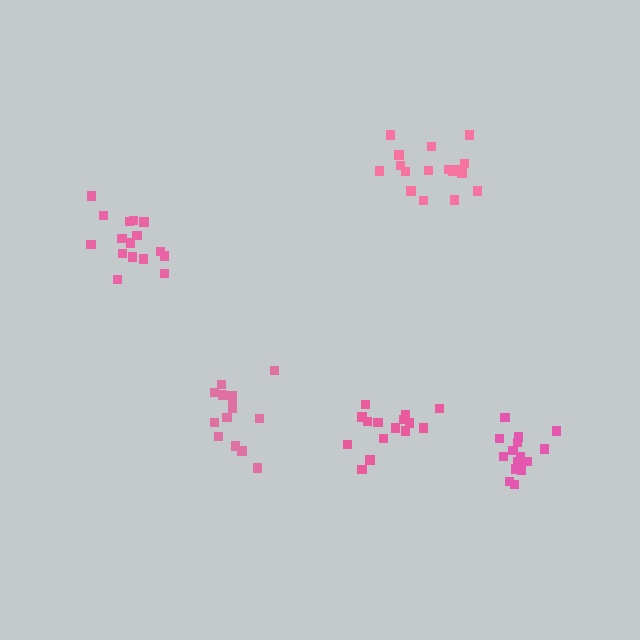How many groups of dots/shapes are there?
There are 5 groups.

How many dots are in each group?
Group 1: 17 dots, Group 2: 14 dots, Group 3: 15 dots, Group 4: 18 dots, Group 5: 16 dots (80 total).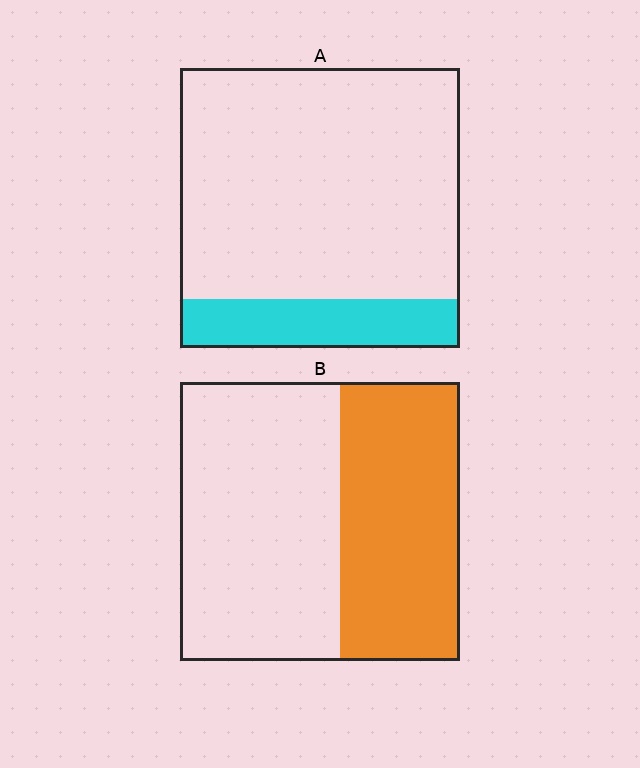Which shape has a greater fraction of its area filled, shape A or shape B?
Shape B.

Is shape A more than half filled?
No.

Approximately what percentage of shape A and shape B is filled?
A is approximately 20% and B is approximately 45%.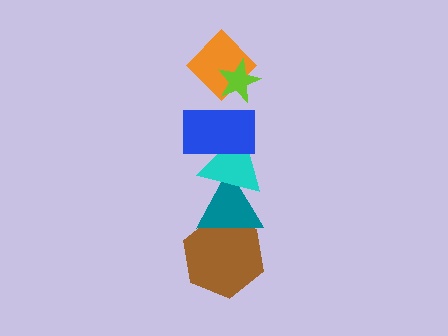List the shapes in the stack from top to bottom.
From top to bottom: the lime star, the orange diamond, the blue rectangle, the cyan triangle, the teal triangle, the brown hexagon.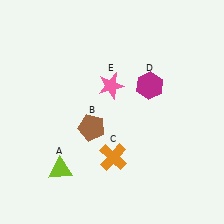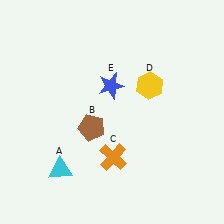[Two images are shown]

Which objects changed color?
A changed from lime to cyan. D changed from magenta to yellow. E changed from pink to blue.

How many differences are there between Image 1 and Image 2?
There are 3 differences between the two images.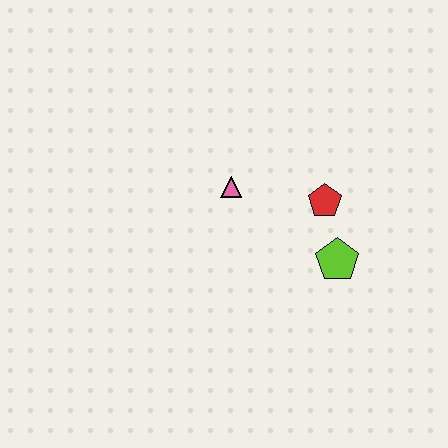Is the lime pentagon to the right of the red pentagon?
Yes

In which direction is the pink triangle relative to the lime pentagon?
The pink triangle is to the left of the lime pentagon.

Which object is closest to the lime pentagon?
The red pentagon is closest to the lime pentagon.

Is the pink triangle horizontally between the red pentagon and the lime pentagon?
No